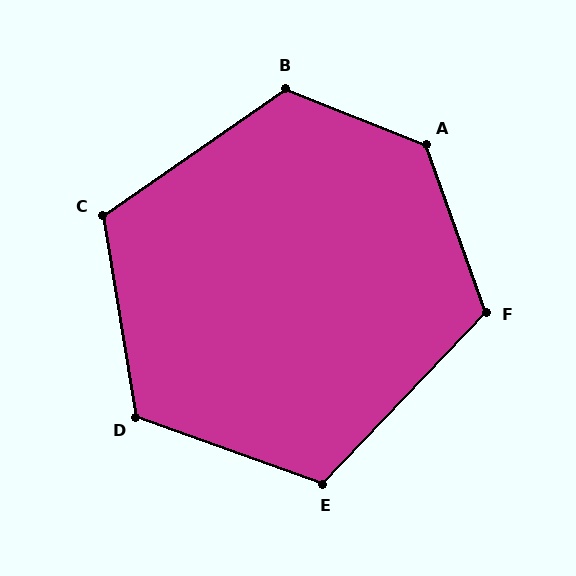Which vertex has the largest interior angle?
A, at approximately 131 degrees.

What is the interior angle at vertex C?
Approximately 115 degrees (obtuse).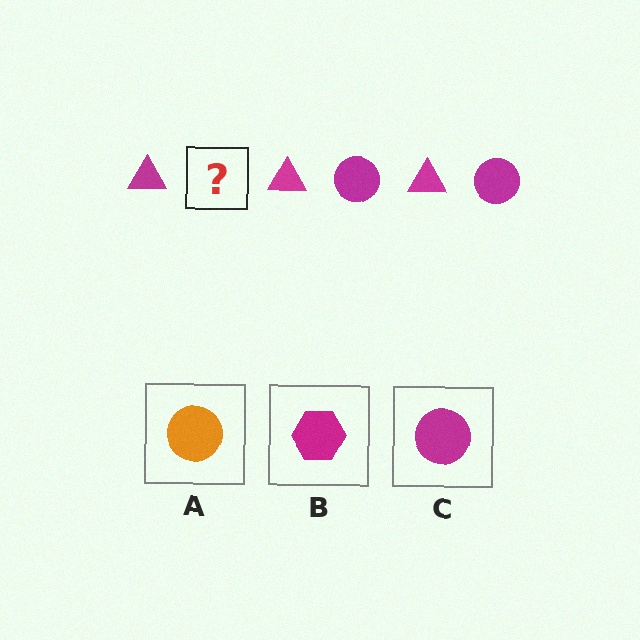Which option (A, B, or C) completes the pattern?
C.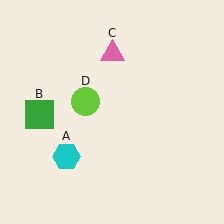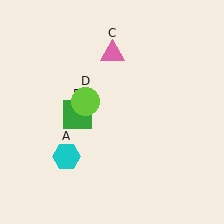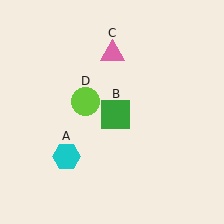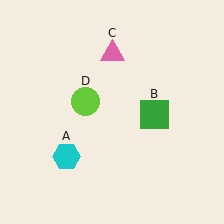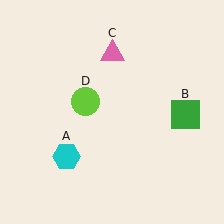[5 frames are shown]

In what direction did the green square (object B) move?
The green square (object B) moved right.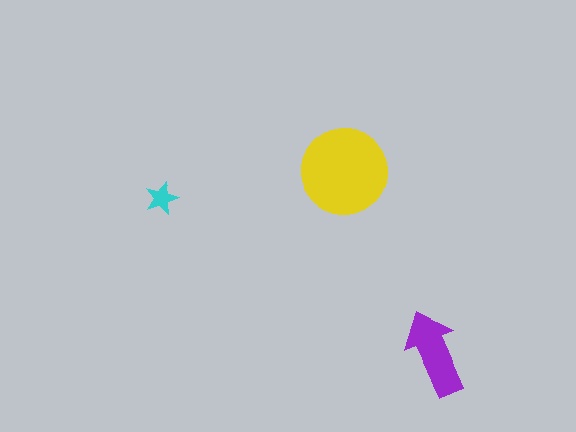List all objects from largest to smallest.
The yellow circle, the purple arrow, the cyan star.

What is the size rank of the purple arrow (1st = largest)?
2nd.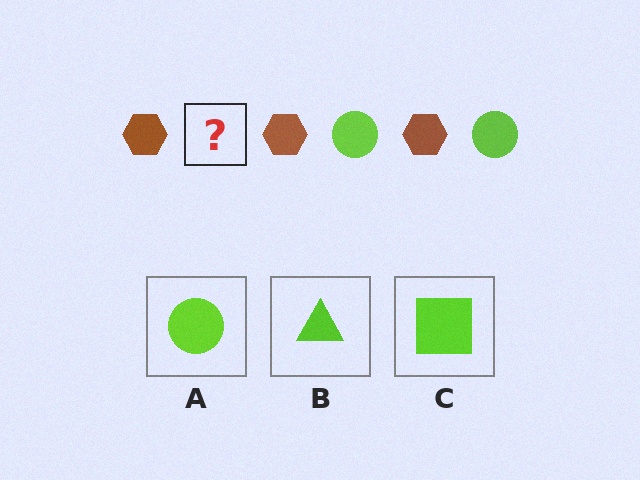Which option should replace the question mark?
Option A.